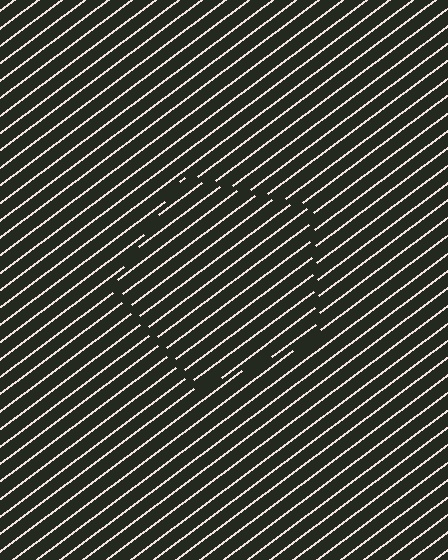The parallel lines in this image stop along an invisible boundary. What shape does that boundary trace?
An illusory pentagon. The interior of the shape contains the same grating, shifted by half a period — the contour is defined by the phase discontinuity where line-ends from the inner and outer gratings abut.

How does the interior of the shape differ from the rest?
The interior of the shape contains the same grating, shifted by half a period — the contour is defined by the phase discontinuity where line-ends from the inner and outer gratings abut.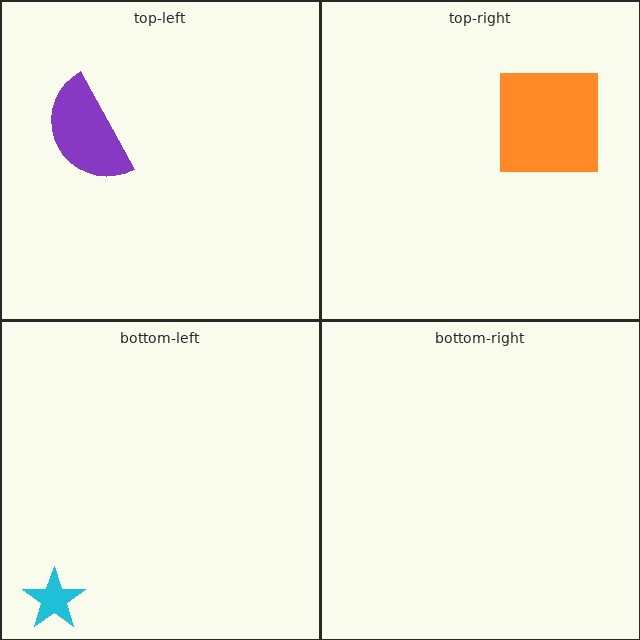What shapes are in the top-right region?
The orange square.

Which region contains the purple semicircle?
The top-left region.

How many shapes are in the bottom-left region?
1.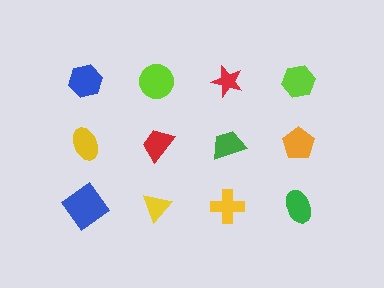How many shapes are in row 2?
4 shapes.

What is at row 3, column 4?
A green ellipse.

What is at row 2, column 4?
An orange pentagon.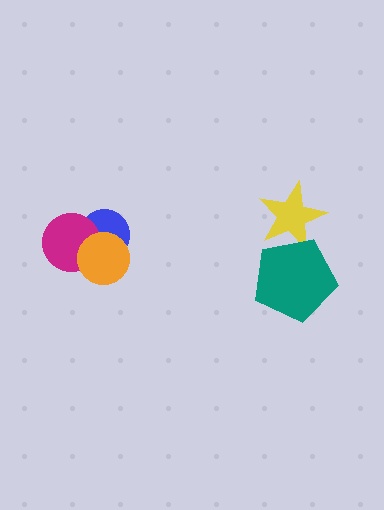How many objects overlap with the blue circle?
2 objects overlap with the blue circle.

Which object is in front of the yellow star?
The teal pentagon is in front of the yellow star.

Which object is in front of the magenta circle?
The orange circle is in front of the magenta circle.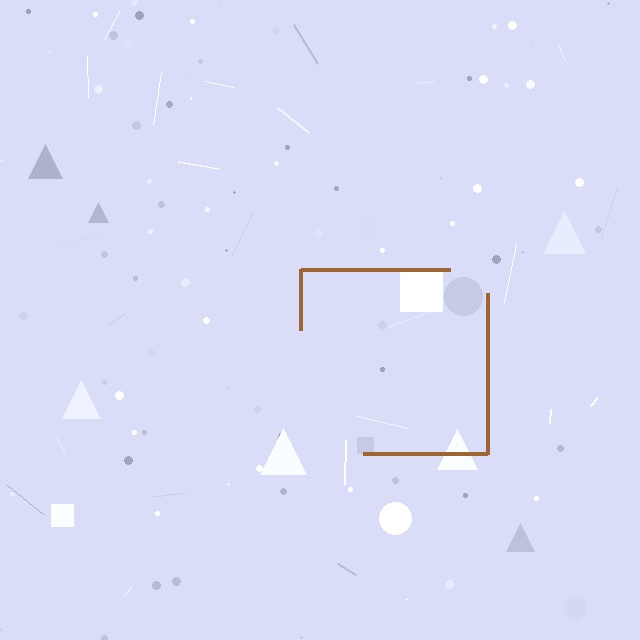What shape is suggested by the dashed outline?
The dashed outline suggests a square.